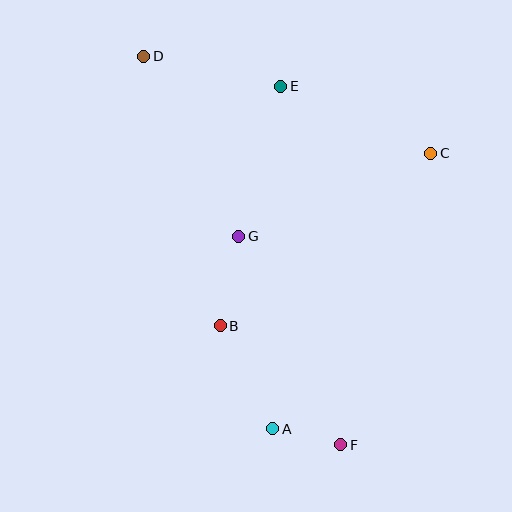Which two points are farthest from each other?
Points D and F are farthest from each other.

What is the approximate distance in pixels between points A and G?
The distance between A and G is approximately 196 pixels.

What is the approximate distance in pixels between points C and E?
The distance between C and E is approximately 165 pixels.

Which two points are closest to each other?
Points A and F are closest to each other.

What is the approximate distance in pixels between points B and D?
The distance between B and D is approximately 280 pixels.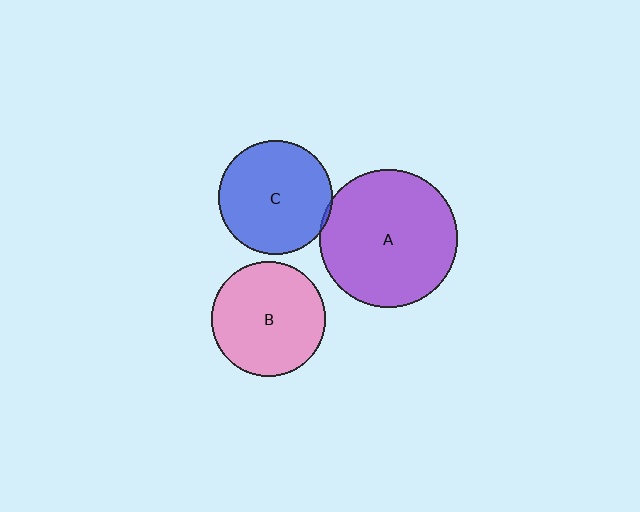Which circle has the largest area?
Circle A (purple).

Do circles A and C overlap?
Yes.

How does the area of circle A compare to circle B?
Approximately 1.4 times.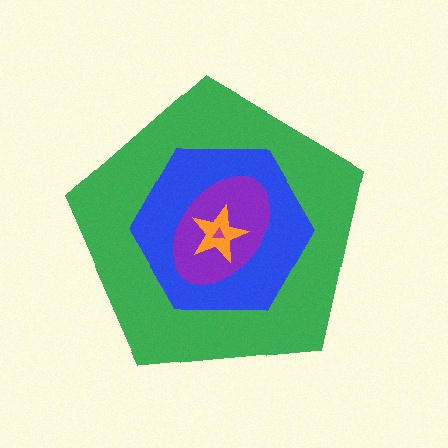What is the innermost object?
The magenta triangle.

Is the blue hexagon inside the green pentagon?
Yes.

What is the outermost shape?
The green pentagon.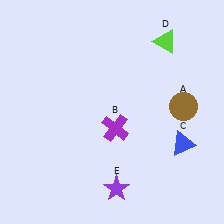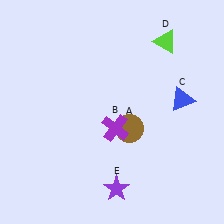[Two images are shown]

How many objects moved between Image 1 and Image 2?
2 objects moved between the two images.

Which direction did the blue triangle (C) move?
The blue triangle (C) moved up.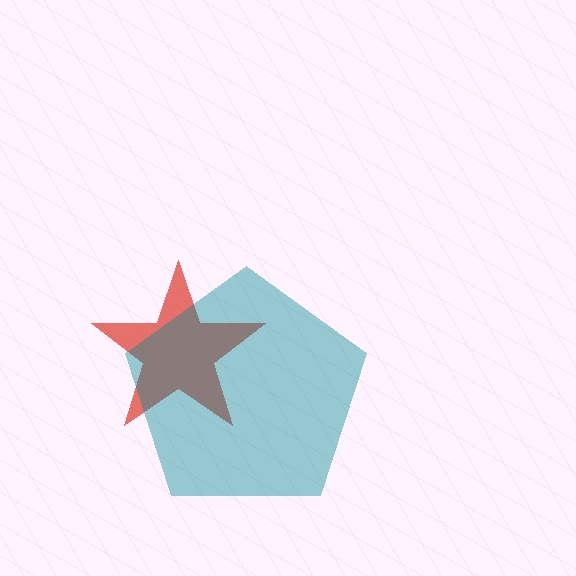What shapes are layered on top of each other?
The layered shapes are: a red star, a teal pentagon.